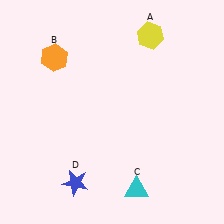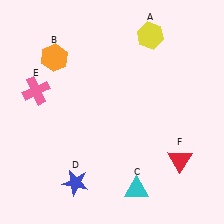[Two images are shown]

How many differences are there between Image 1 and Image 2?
There are 2 differences between the two images.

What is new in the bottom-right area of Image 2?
A red triangle (F) was added in the bottom-right area of Image 2.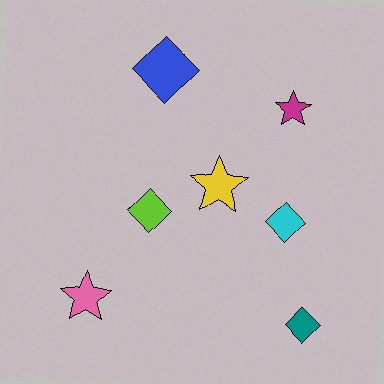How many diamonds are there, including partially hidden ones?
There are 4 diamonds.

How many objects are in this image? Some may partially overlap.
There are 7 objects.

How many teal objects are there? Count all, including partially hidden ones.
There is 1 teal object.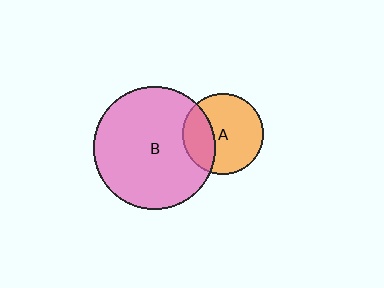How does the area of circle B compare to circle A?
Approximately 2.3 times.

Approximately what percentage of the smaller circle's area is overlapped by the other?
Approximately 30%.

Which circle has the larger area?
Circle B (pink).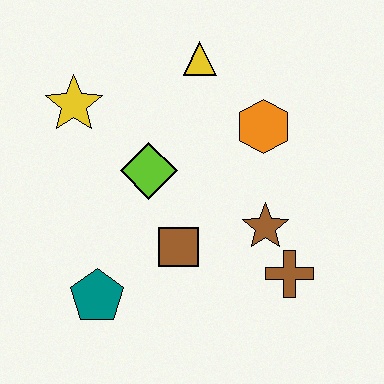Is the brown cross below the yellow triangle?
Yes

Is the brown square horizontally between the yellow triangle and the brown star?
No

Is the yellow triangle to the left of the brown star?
Yes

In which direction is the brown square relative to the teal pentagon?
The brown square is to the right of the teal pentagon.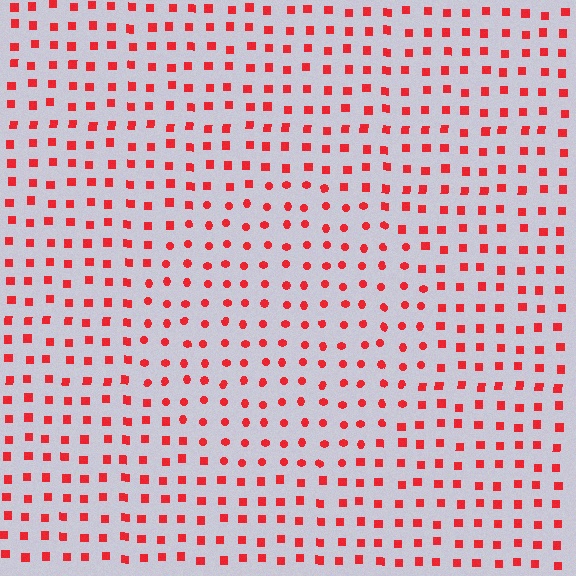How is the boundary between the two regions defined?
The boundary is defined by a change in element shape: circles inside vs. squares outside. All elements share the same color and spacing.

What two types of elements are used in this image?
The image uses circles inside the circle region and squares outside it.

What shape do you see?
I see a circle.